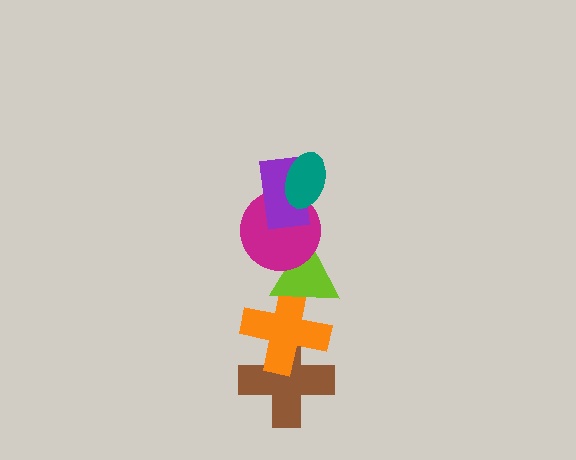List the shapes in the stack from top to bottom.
From top to bottom: the teal ellipse, the purple rectangle, the magenta circle, the lime triangle, the orange cross, the brown cross.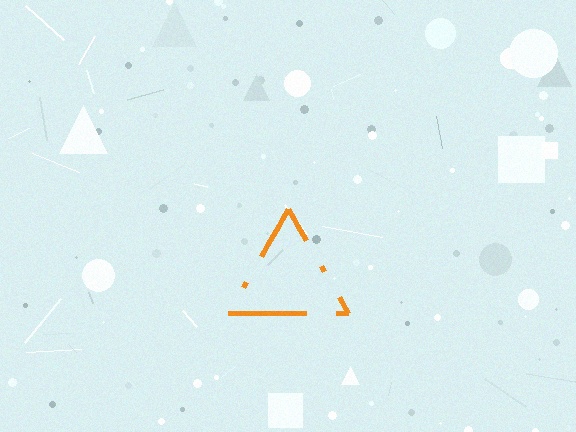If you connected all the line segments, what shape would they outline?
They would outline a triangle.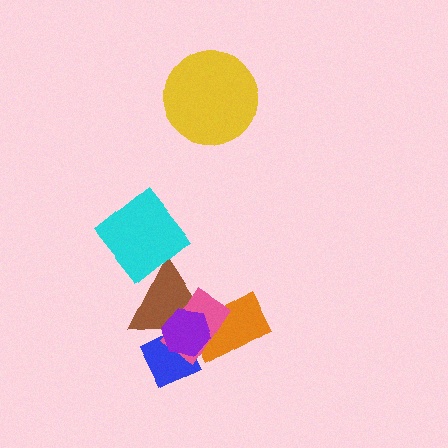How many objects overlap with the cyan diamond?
1 object overlaps with the cyan diamond.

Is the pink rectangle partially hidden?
Yes, it is partially covered by another shape.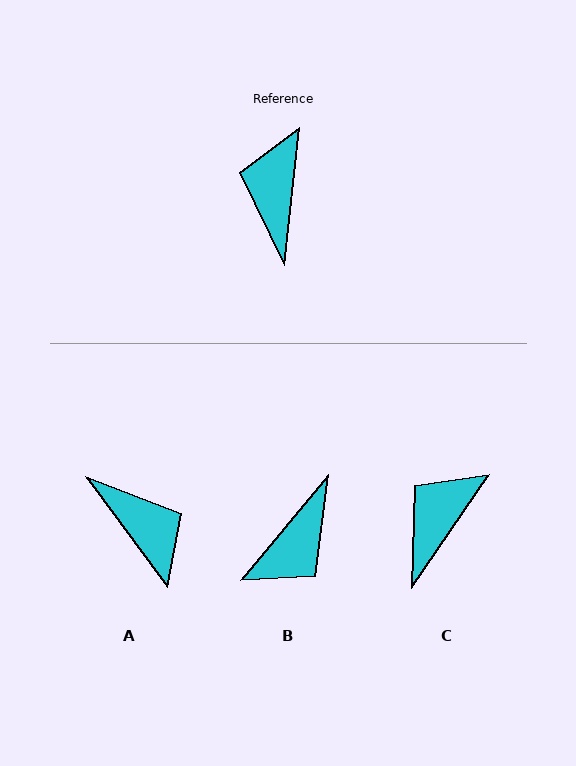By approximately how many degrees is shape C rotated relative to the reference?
Approximately 28 degrees clockwise.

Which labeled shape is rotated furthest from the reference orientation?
B, about 146 degrees away.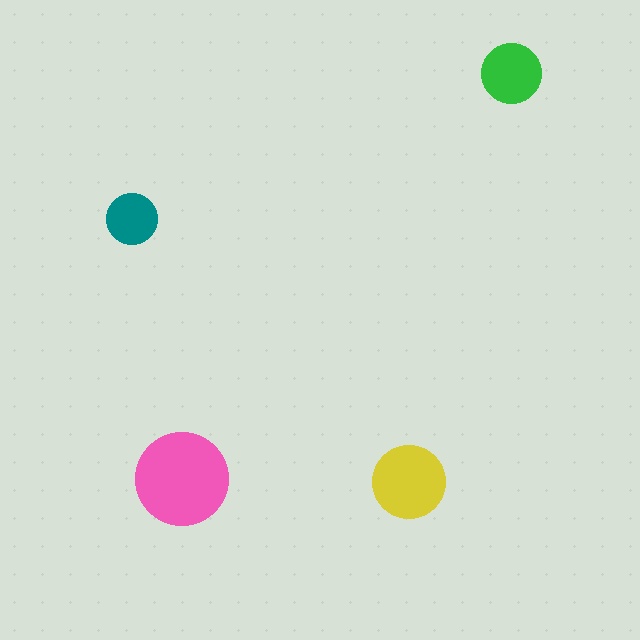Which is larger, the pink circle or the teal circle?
The pink one.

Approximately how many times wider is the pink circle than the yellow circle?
About 1.5 times wider.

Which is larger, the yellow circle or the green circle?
The yellow one.